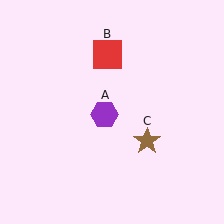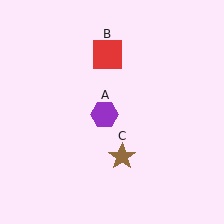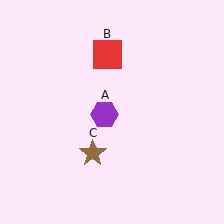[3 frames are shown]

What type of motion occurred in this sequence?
The brown star (object C) rotated clockwise around the center of the scene.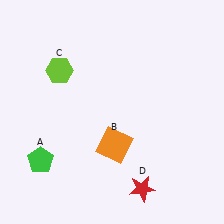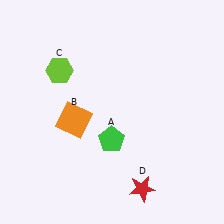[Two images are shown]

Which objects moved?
The objects that moved are: the green pentagon (A), the orange square (B).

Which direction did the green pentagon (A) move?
The green pentagon (A) moved right.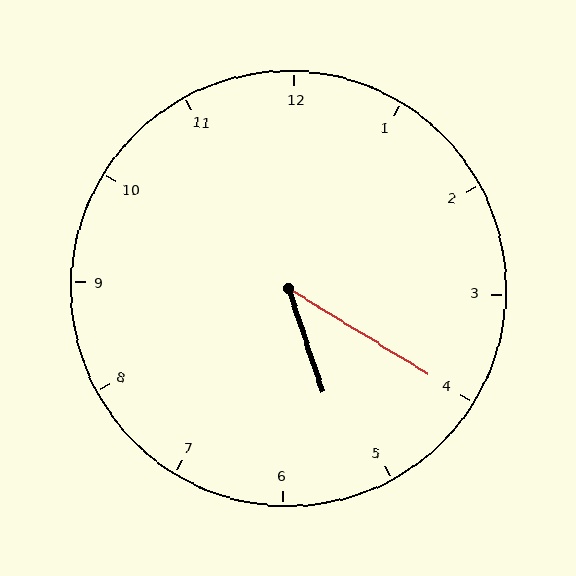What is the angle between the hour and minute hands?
Approximately 40 degrees.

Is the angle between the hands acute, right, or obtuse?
It is acute.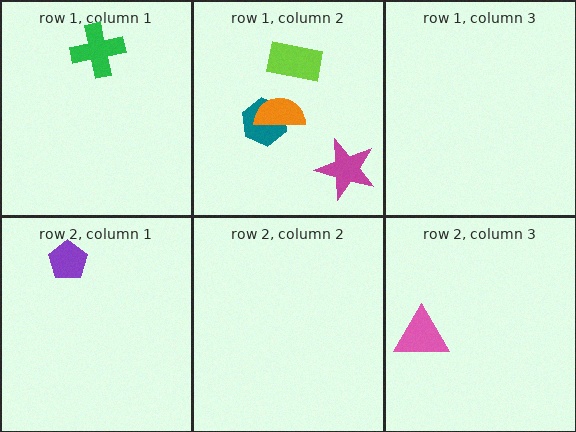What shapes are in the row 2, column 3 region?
The pink triangle.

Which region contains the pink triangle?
The row 2, column 3 region.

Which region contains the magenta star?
The row 1, column 2 region.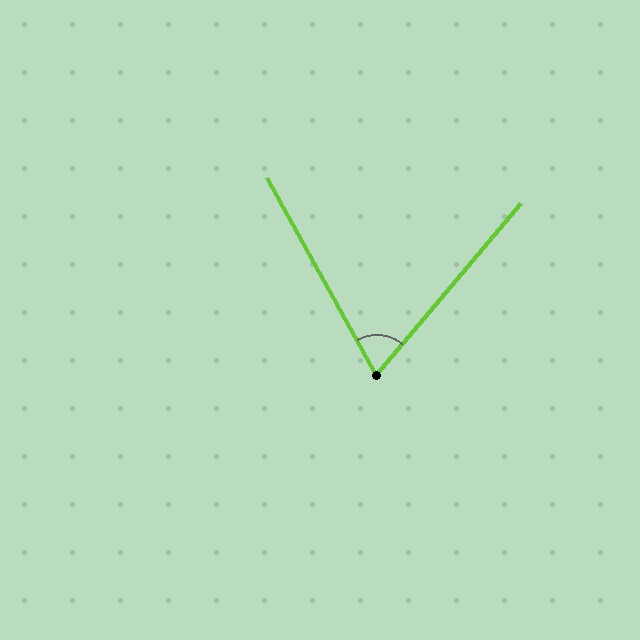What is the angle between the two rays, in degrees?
Approximately 69 degrees.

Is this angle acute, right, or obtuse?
It is acute.